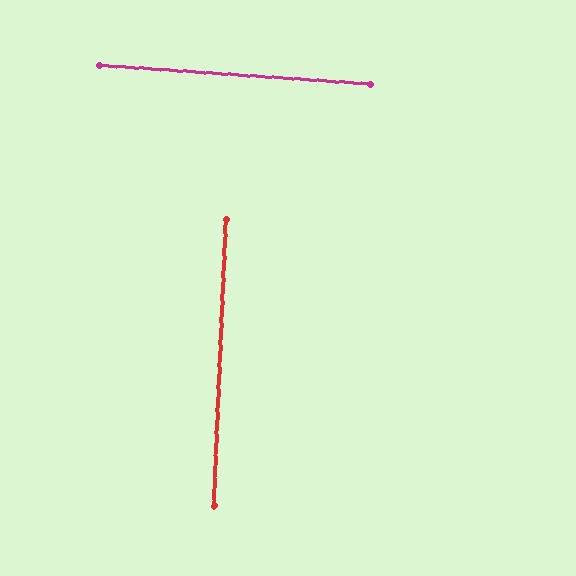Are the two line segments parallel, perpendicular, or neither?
Perpendicular — they meet at approximately 89°.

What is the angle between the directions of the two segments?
Approximately 89 degrees.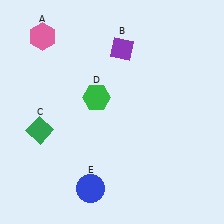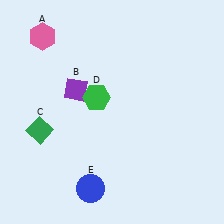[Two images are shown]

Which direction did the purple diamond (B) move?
The purple diamond (B) moved left.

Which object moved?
The purple diamond (B) moved left.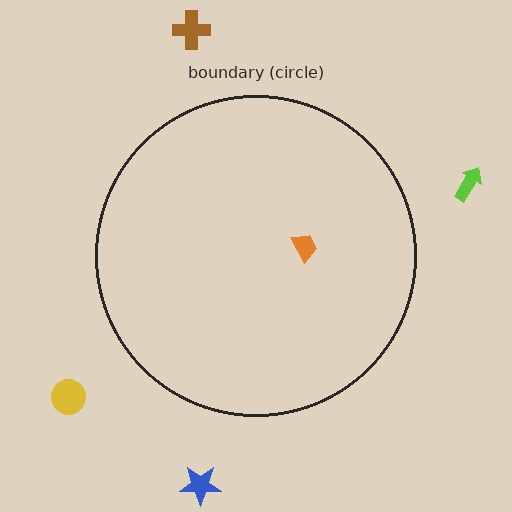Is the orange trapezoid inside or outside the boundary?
Inside.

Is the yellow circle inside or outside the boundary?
Outside.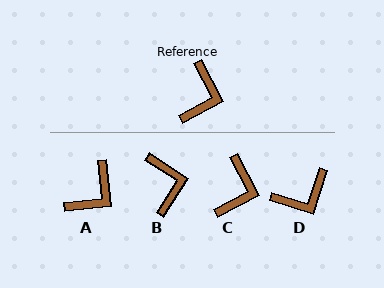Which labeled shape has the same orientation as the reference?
C.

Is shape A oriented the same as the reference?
No, it is off by about 22 degrees.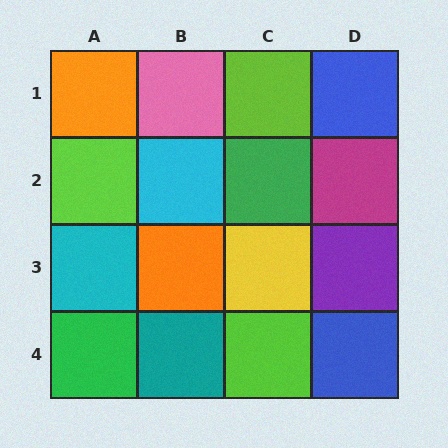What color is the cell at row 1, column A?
Orange.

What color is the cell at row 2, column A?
Lime.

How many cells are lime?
3 cells are lime.